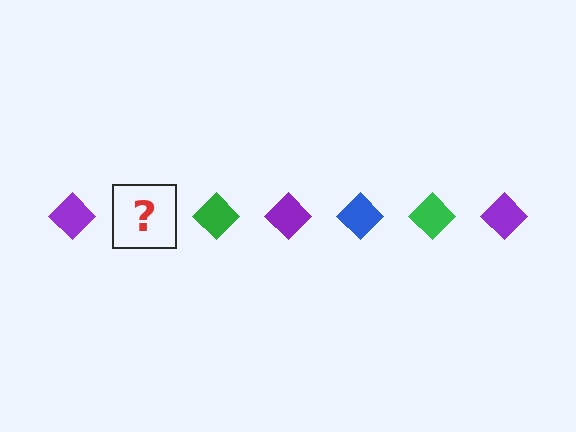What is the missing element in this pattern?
The missing element is a blue diamond.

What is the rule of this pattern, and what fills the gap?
The rule is that the pattern cycles through purple, blue, green diamonds. The gap should be filled with a blue diamond.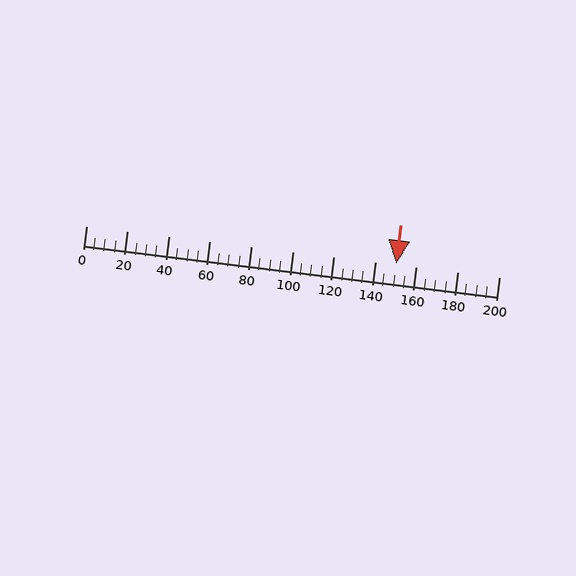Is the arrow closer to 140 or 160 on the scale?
The arrow is closer to 160.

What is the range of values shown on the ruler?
The ruler shows values from 0 to 200.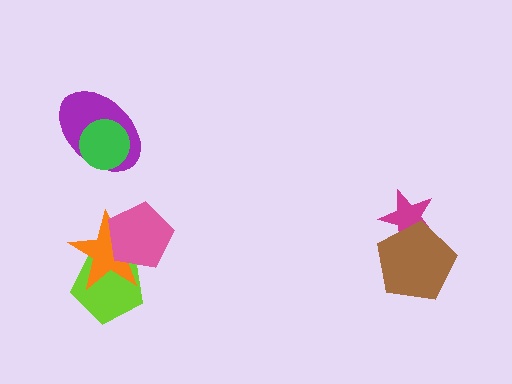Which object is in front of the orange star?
The pink pentagon is in front of the orange star.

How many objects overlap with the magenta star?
1 object overlaps with the magenta star.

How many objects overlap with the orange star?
2 objects overlap with the orange star.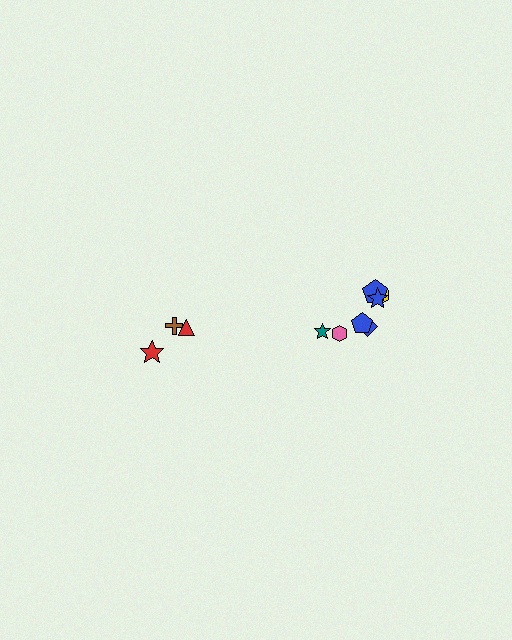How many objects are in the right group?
There are 7 objects.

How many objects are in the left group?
There are 3 objects.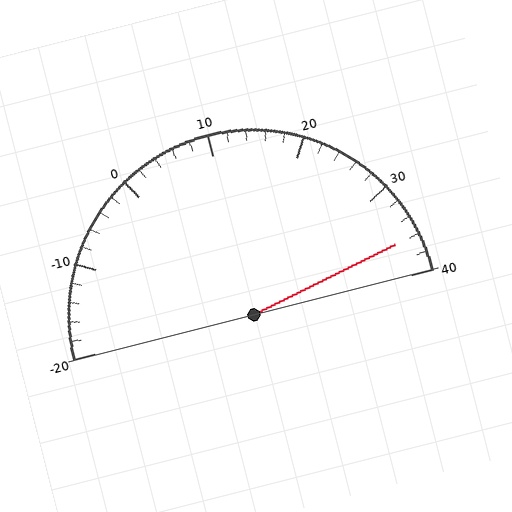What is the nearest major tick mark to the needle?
The nearest major tick mark is 40.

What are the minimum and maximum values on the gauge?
The gauge ranges from -20 to 40.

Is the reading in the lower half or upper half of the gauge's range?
The reading is in the upper half of the range (-20 to 40).